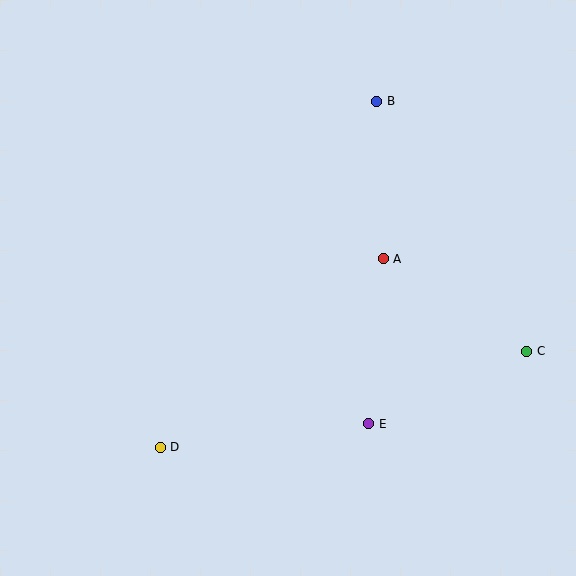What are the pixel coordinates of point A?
Point A is at (383, 259).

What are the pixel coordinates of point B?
Point B is at (377, 101).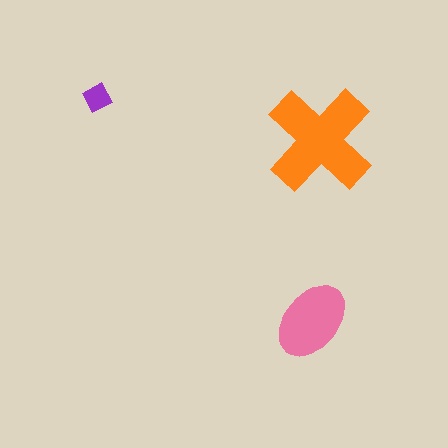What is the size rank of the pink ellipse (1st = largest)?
2nd.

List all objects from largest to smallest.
The orange cross, the pink ellipse, the purple diamond.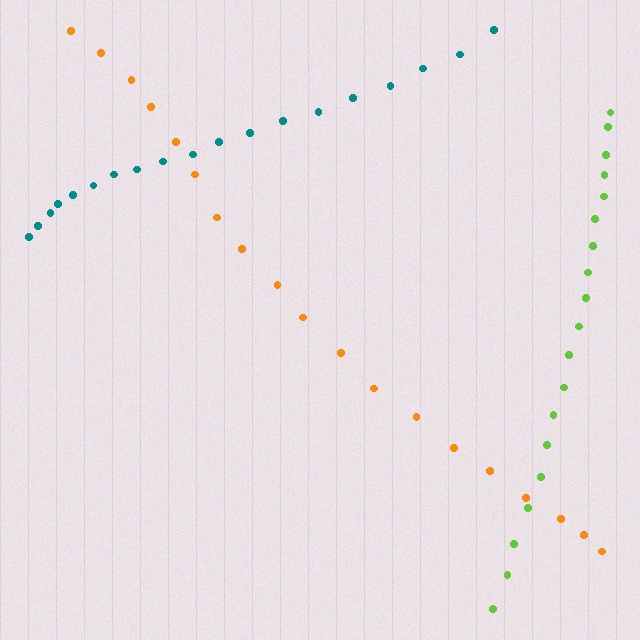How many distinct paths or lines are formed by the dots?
There are 3 distinct paths.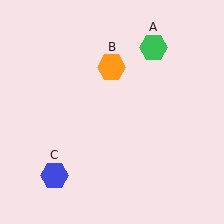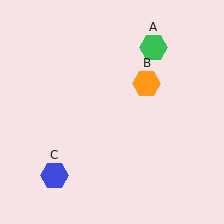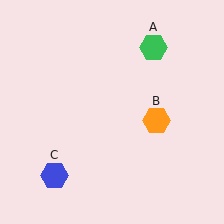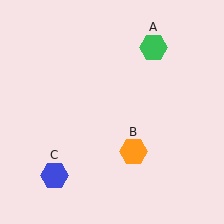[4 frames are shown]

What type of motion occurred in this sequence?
The orange hexagon (object B) rotated clockwise around the center of the scene.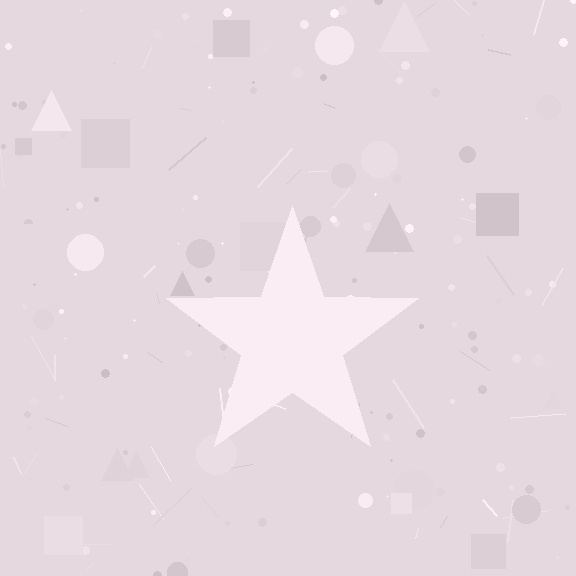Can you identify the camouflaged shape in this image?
The camouflaged shape is a star.